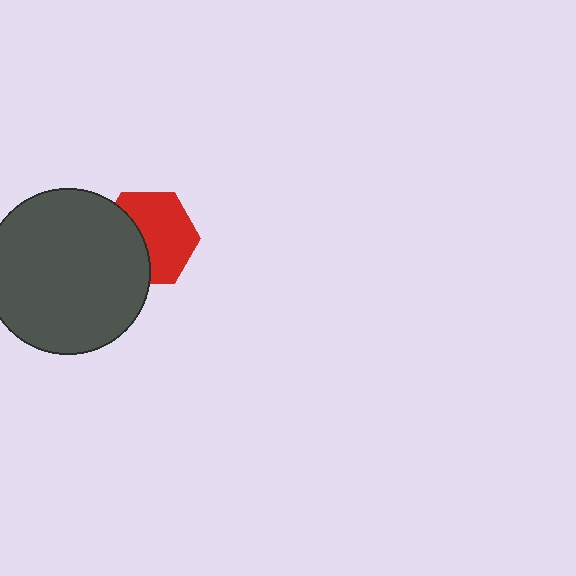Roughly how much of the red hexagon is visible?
About half of it is visible (roughly 61%).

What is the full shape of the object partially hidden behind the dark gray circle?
The partially hidden object is a red hexagon.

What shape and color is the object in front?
The object in front is a dark gray circle.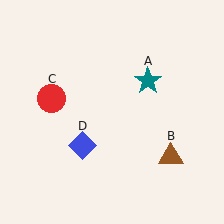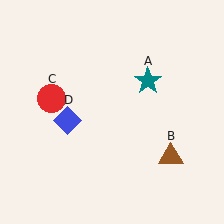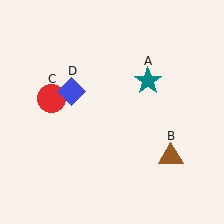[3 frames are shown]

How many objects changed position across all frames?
1 object changed position: blue diamond (object D).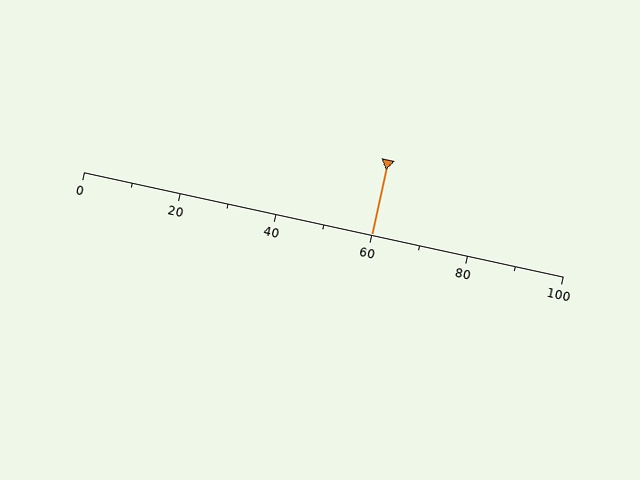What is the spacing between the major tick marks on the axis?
The major ticks are spaced 20 apart.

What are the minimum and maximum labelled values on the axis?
The axis runs from 0 to 100.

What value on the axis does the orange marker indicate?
The marker indicates approximately 60.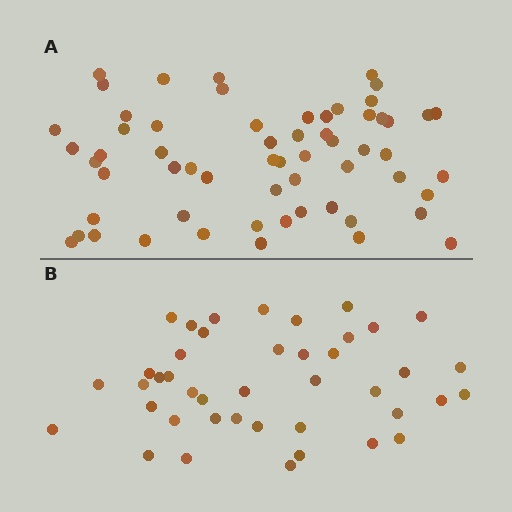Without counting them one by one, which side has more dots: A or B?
Region A (the top region) has more dots.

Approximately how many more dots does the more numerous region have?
Region A has approximately 20 more dots than region B.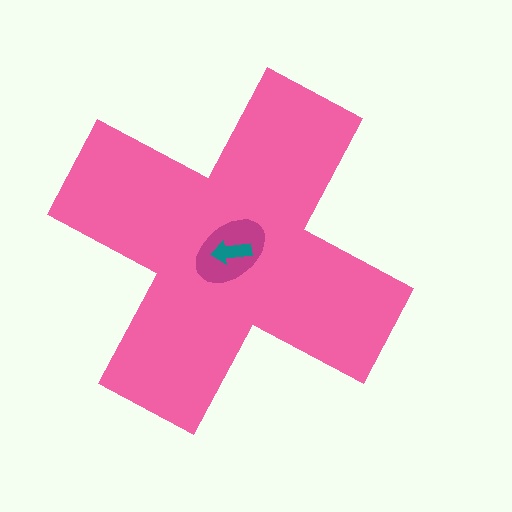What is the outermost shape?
The pink cross.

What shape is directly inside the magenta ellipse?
The teal arrow.